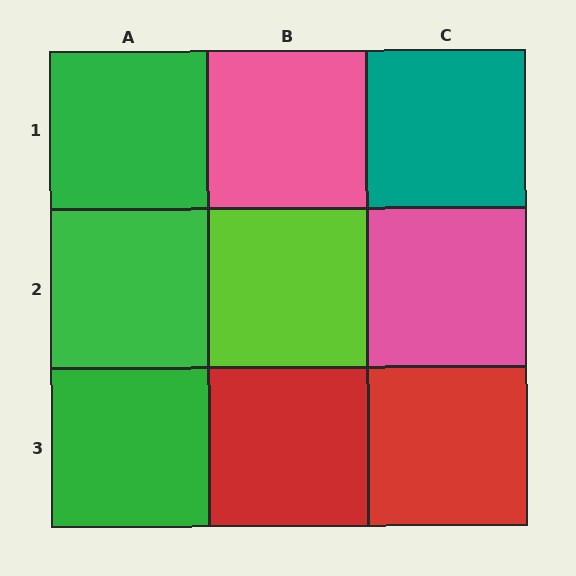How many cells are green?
3 cells are green.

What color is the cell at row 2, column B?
Lime.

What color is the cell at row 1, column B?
Pink.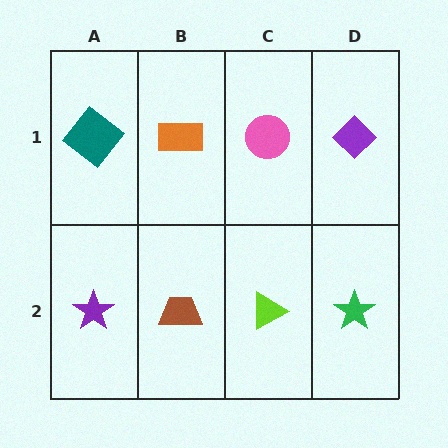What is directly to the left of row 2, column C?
A brown trapezoid.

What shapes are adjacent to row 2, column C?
A pink circle (row 1, column C), a brown trapezoid (row 2, column B), a green star (row 2, column D).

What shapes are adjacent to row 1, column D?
A green star (row 2, column D), a pink circle (row 1, column C).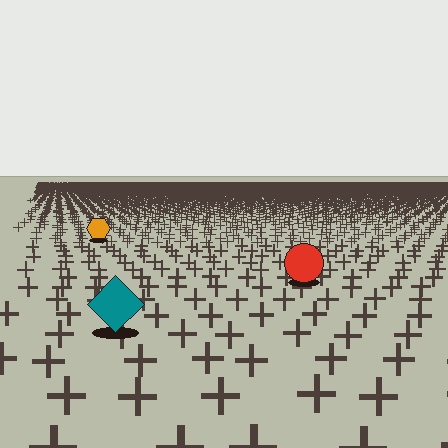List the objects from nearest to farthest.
From nearest to farthest: the teal diamond, the red circle, the orange hexagon.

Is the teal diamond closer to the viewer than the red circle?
Yes. The teal diamond is closer — you can tell from the texture gradient: the ground texture is coarser near it.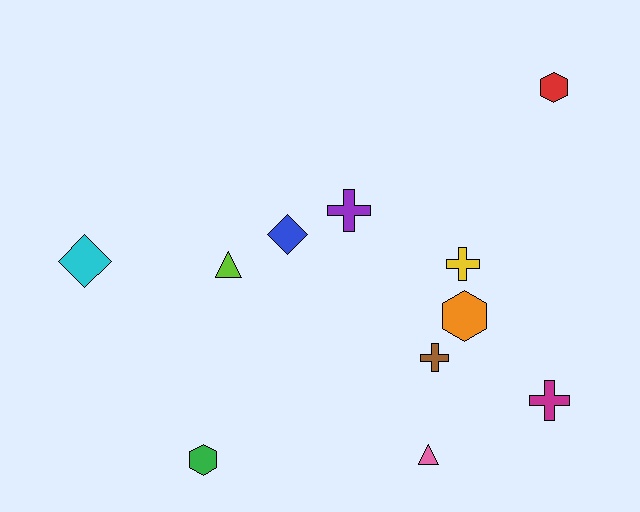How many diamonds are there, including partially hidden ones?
There are 2 diamonds.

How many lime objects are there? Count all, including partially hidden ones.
There is 1 lime object.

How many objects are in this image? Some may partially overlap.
There are 11 objects.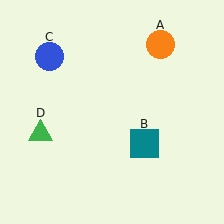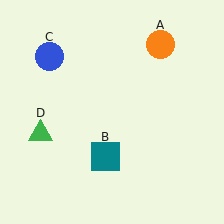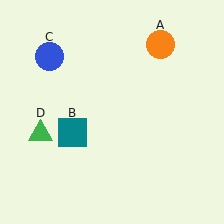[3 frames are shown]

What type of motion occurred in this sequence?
The teal square (object B) rotated clockwise around the center of the scene.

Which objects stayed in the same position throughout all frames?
Orange circle (object A) and blue circle (object C) and green triangle (object D) remained stationary.